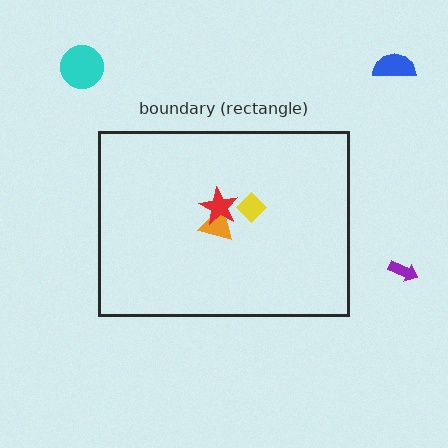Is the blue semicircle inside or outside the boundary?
Outside.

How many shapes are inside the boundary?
3 inside, 3 outside.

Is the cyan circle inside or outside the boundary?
Outside.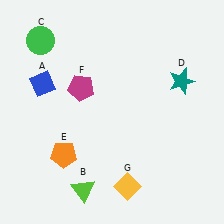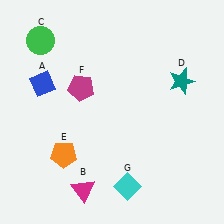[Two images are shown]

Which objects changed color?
B changed from lime to magenta. G changed from yellow to cyan.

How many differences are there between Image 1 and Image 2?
There are 2 differences between the two images.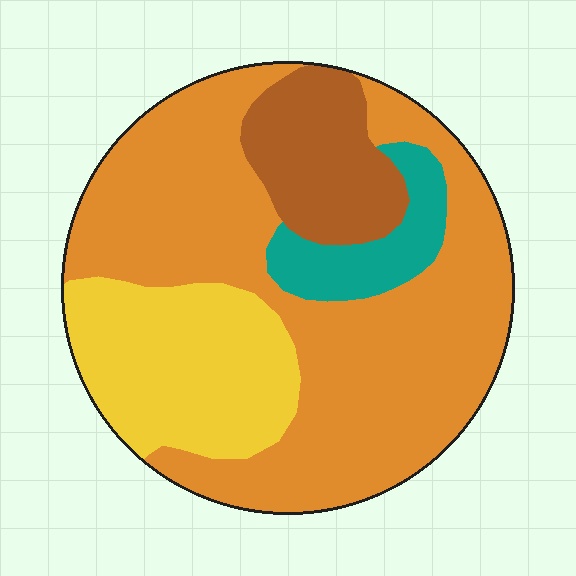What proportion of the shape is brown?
Brown takes up less than a quarter of the shape.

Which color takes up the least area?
Teal, at roughly 10%.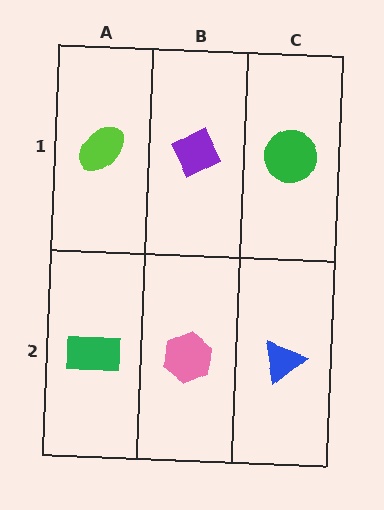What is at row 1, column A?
A lime ellipse.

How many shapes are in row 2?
3 shapes.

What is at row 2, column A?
A green rectangle.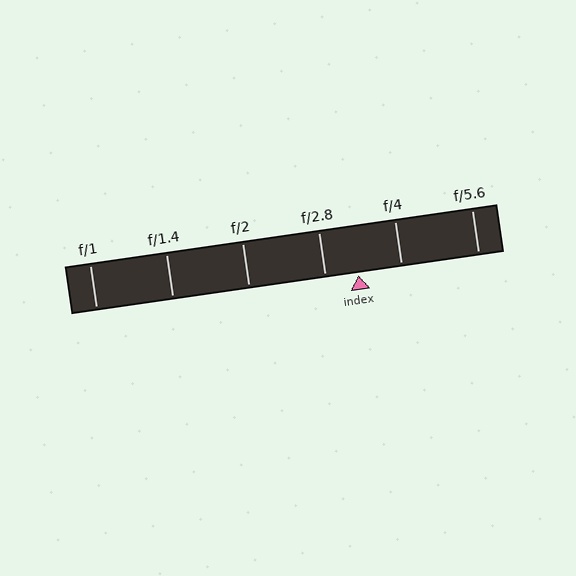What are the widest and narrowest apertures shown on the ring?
The widest aperture shown is f/1 and the narrowest is f/5.6.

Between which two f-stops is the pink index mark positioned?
The index mark is between f/2.8 and f/4.